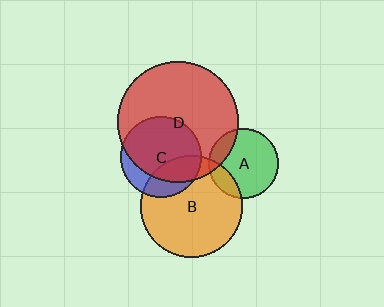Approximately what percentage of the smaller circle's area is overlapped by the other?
Approximately 15%.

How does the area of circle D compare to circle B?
Approximately 1.4 times.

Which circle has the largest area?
Circle D (red).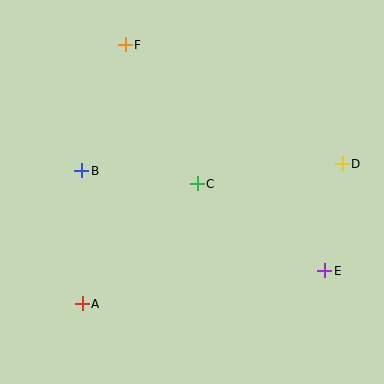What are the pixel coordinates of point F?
Point F is at (125, 45).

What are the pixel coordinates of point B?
Point B is at (82, 171).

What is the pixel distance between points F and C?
The distance between F and C is 156 pixels.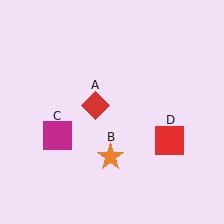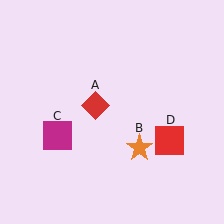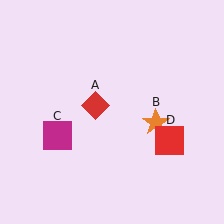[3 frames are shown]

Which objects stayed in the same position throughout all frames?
Red diamond (object A) and magenta square (object C) and red square (object D) remained stationary.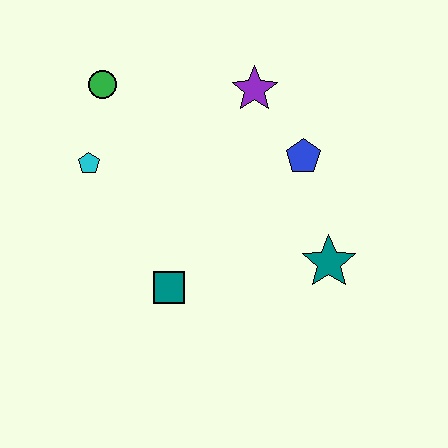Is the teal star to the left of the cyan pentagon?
No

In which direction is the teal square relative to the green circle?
The teal square is below the green circle.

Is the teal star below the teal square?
No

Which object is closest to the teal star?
The blue pentagon is closest to the teal star.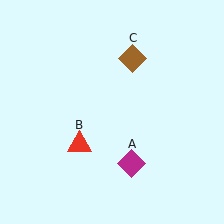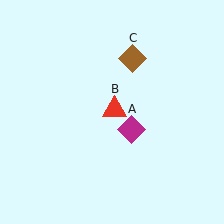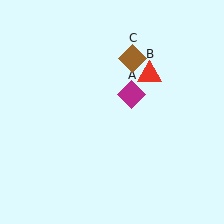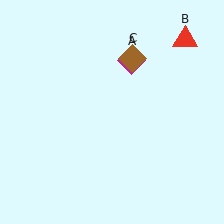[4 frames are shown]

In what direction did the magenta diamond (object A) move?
The magenta diamond (object A) moved up.